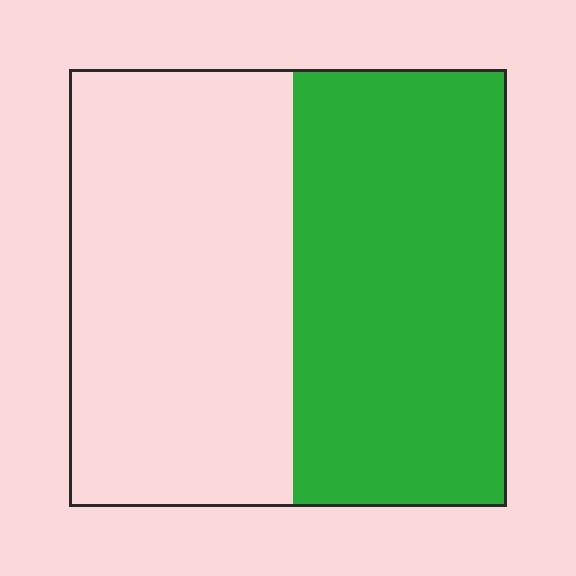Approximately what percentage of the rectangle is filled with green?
Approximately 50%.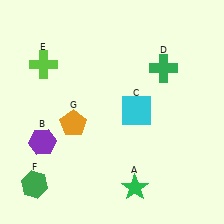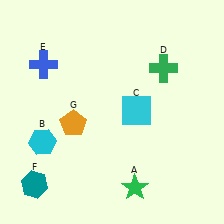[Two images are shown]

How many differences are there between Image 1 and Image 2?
There are 3 differences between the two images.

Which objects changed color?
B changed from purple to cyan. E changed from lime to blue. F changed from green to teal.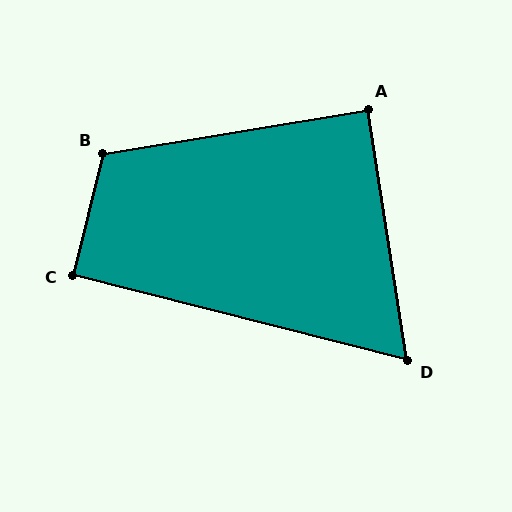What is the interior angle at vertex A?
Approximately 90 degrees (approximately right).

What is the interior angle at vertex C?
Approximately 90 degrees (approximately right).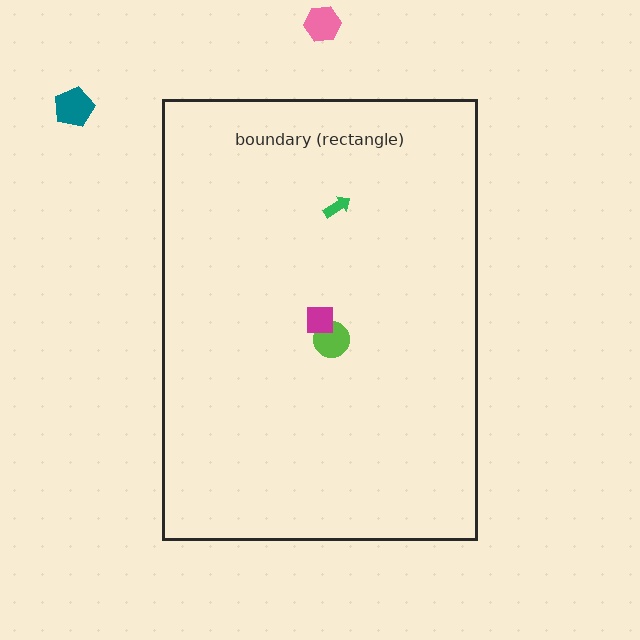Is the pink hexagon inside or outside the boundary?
Outside.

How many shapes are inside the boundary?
3 inside, 2 outside.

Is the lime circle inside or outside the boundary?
Inside.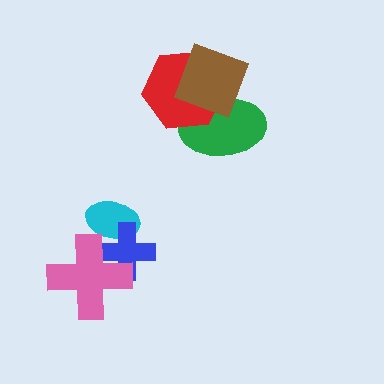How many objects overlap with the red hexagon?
2 objects overlap with the red hexagon.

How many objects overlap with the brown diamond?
2 objects overlap with the brown diamond.